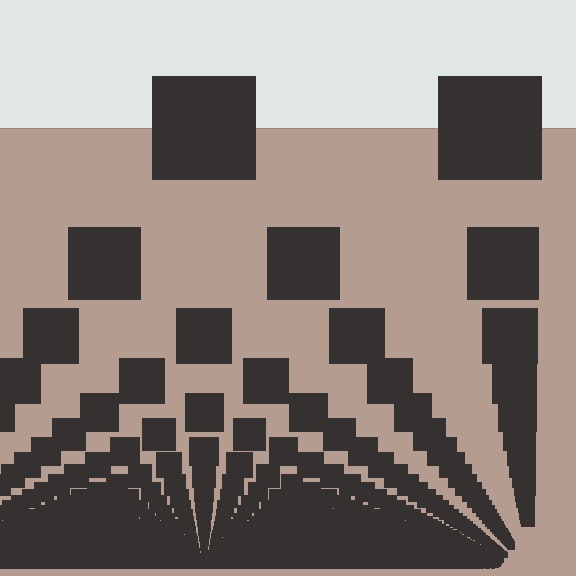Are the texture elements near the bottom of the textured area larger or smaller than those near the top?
Smaller. The gradient is inverted — elements near the bottom are smaller and denser.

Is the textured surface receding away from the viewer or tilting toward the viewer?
The surface appears to tilt toward the viewer. Texture elements get larger and sparser toward the top.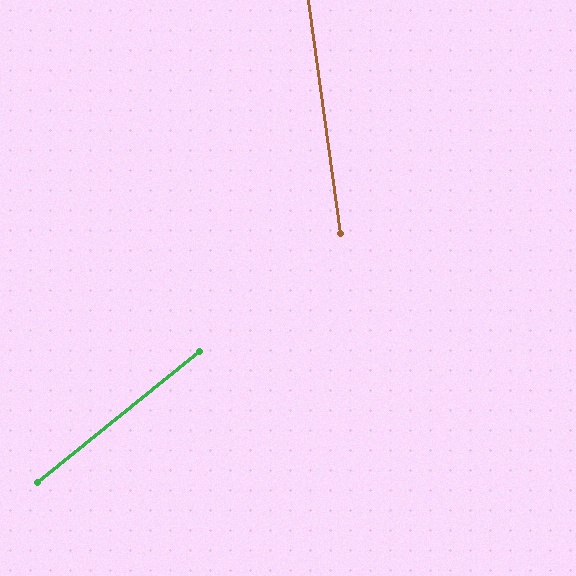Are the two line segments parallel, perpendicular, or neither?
Neither parallel nor perpendicular — they differ by about 59°.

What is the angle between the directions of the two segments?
Approximately 59 degrees.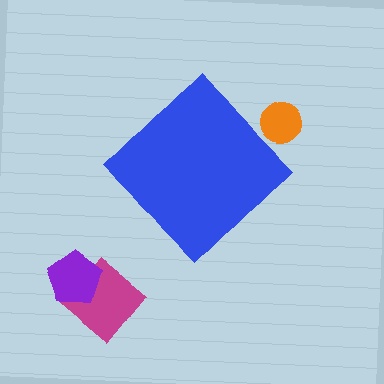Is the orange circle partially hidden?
Yes, the orange circle is partially hidden behind the blue diamond.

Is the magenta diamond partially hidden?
No, the magenta diamond is fully visible.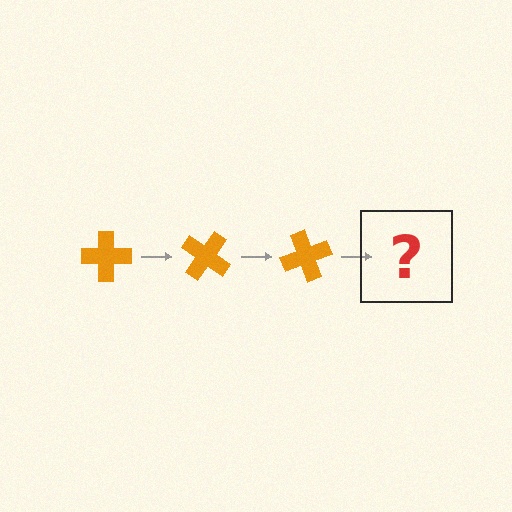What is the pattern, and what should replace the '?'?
The pattern is that the cross rotates 35 degrees each step. The '?' should be an orange cross rotated 105 degrees.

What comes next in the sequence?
The next element should be an orange cross rotated 105 degrees.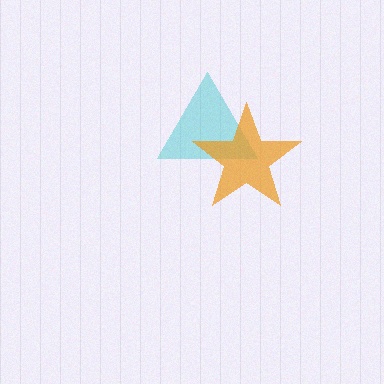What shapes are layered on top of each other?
The layered shapes are: a cyan triangle, an orange star.